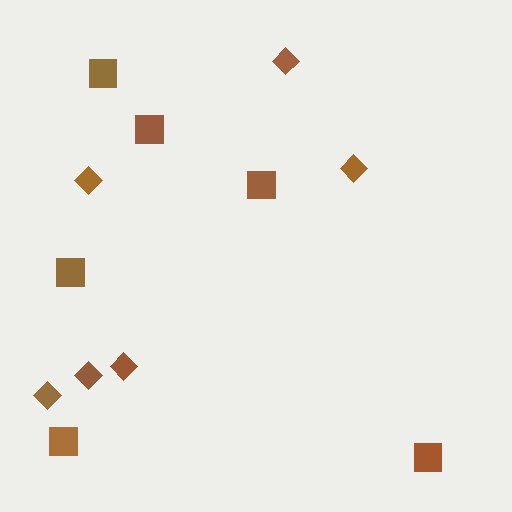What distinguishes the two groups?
There are 2 groups: one group of squares (6) and one group of diamonds (6).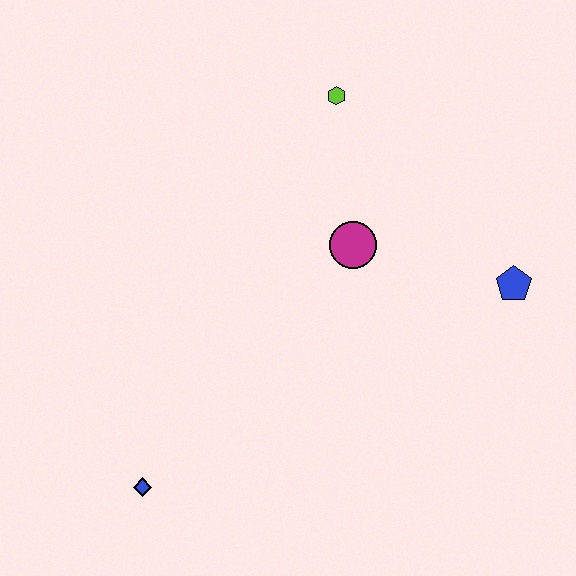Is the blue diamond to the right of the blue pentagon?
No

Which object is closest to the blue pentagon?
The magenta circle is closest to the blue pentagon.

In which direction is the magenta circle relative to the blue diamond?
The magenta circle is above the blue diamond.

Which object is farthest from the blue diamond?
The lime hexagon is farthest from the blue diamond.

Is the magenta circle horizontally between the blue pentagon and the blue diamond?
Yes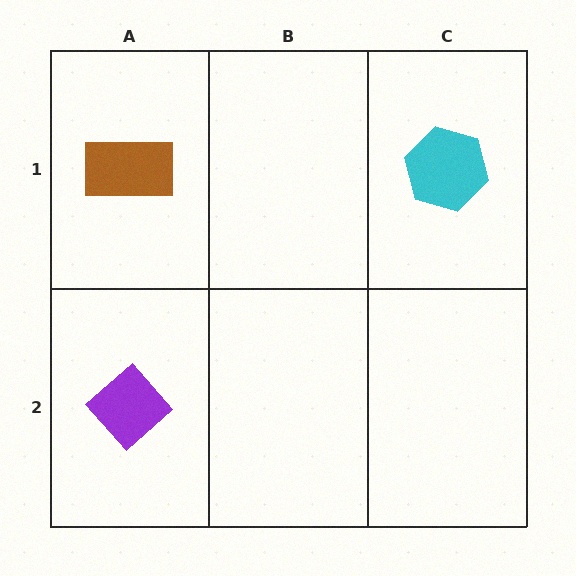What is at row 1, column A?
A brown rectangle.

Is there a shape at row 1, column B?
No, that cell is empty.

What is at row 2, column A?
A purple diamond.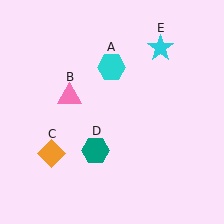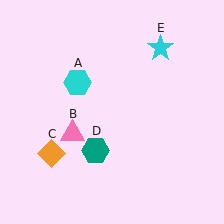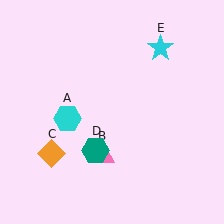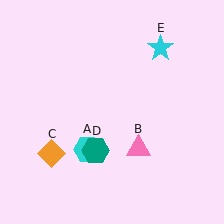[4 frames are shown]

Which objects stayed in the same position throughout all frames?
Orange diamond (object C) and teal hexagon (object D) and cyan star (object E) remained stationary.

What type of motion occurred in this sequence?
The cyan hexagon (object A), pink triangle (object B) rotated counterclockwise around the center of the scene.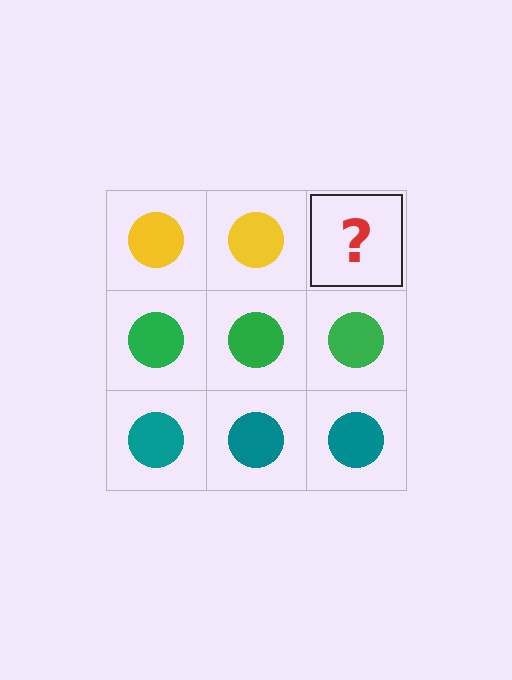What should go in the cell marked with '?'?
The missing cell should contain a yellow circle.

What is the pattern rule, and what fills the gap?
The rule is that each row has a consistent color. The gap should be filled with a yellow circle.